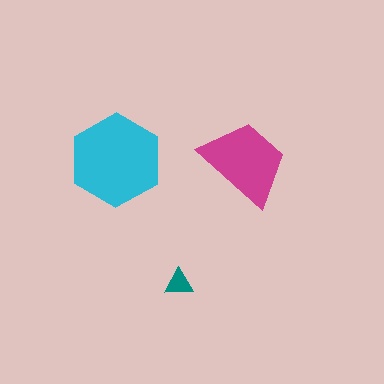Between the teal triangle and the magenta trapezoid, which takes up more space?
The magenta trapezoid.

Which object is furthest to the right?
The magenta trapezoid is rightmost.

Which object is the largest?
The cyan hexagon.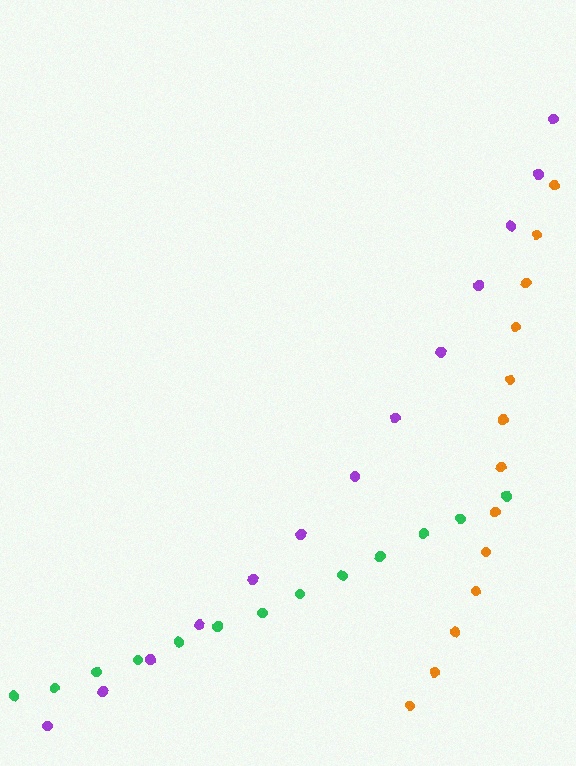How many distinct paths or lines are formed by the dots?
There are 3 distinct paths.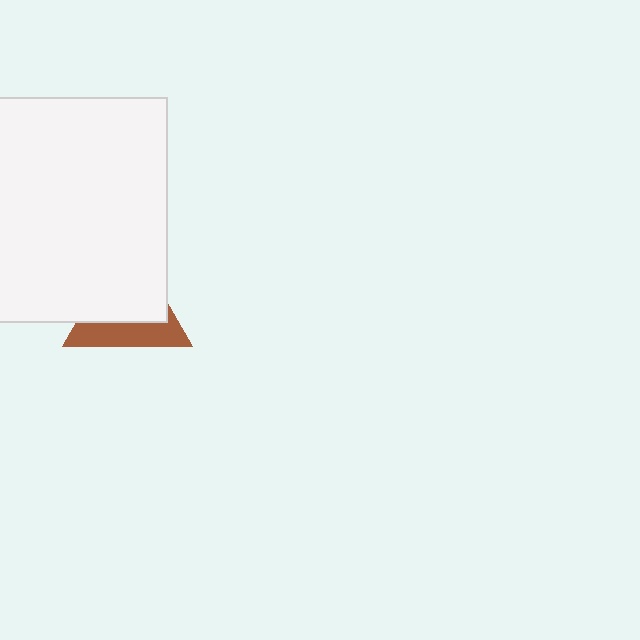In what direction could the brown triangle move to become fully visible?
The brown triangle could move down. That would shift it out from behind the white square entirely.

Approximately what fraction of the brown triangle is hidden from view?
Roughly 61% of the brown triangle is hidden behind the white square.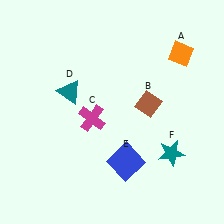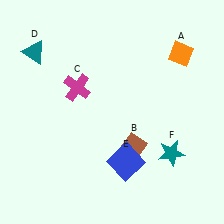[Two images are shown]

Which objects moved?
The objects that moved are: the brown diamond (B), the magenta cross (C), the teal triangle (D).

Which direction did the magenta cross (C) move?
The magenta cross (C) moved up.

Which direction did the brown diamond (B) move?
The brown diamond (B) moved down.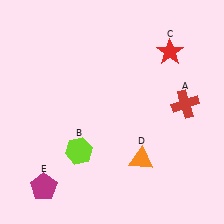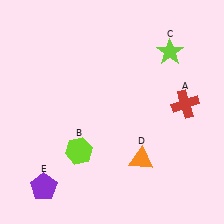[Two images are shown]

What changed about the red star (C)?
In Image 1, C is red. In Image 2, it changed to lime.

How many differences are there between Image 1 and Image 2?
There are 2 differences between the two images.